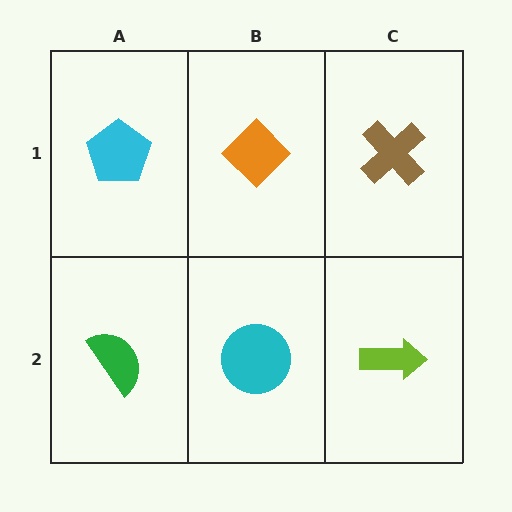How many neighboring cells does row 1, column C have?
2.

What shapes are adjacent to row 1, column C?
A lime arrow (row 2, column C), an orange diamond (row 1, column B).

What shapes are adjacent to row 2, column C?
A brown cross (row 1, column C), a cyan circle (row 2, column B).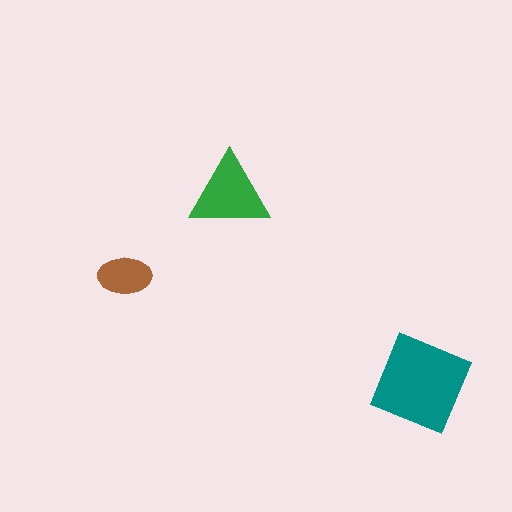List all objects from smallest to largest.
The brown ellipse, the green triangle, the teal square.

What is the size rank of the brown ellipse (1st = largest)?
3rd.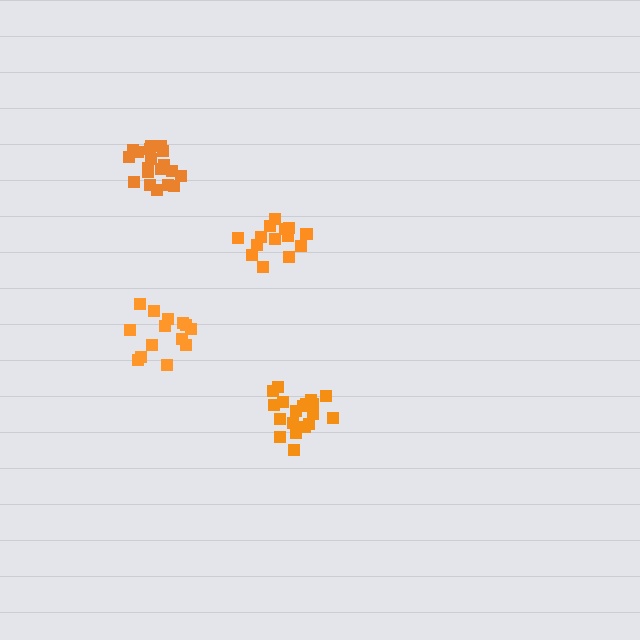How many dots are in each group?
Group 1: 19 dots, Group 2: 19 dots, Group 3: 14 dots, Group 4: 14 dots (66 total).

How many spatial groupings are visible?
There are 4 spatial groupings.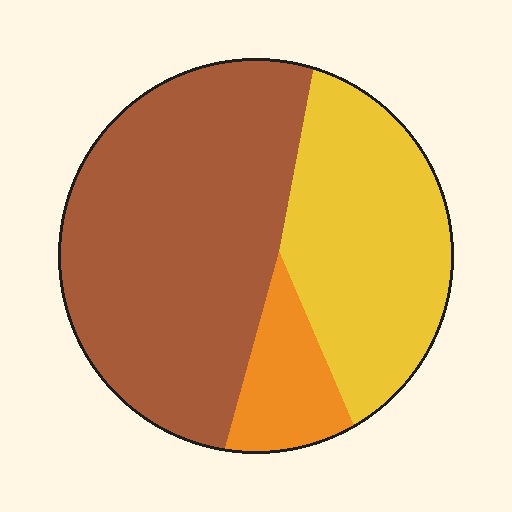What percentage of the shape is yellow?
Yellow takes up about one third (1/3) of the shape.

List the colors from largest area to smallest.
From largest to smallest: brown, yellow, orange.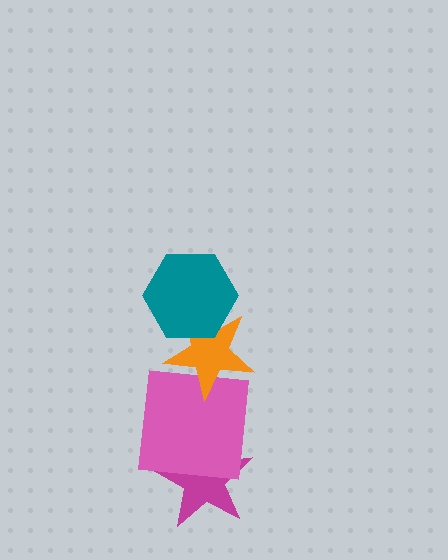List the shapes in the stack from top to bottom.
From top to bottom: the teal hexagon, the orange star, the pink square, the magenta star.